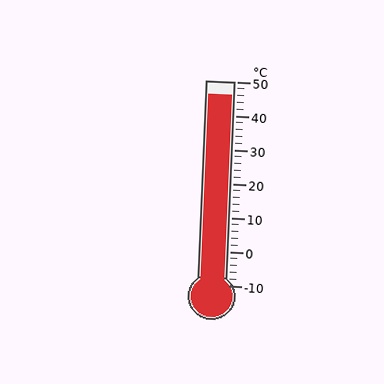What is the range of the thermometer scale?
The thermometer scale ranges from -10°C to 50°C.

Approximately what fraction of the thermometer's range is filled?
The thermometer is filled to approximately 95% of its range.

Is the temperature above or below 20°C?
The temperature is above 20°C.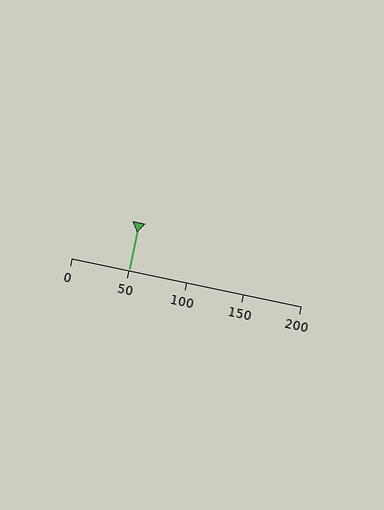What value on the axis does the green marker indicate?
The marker indicates approximately 50.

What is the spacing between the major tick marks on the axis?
The major ticks are spaced 50 apart.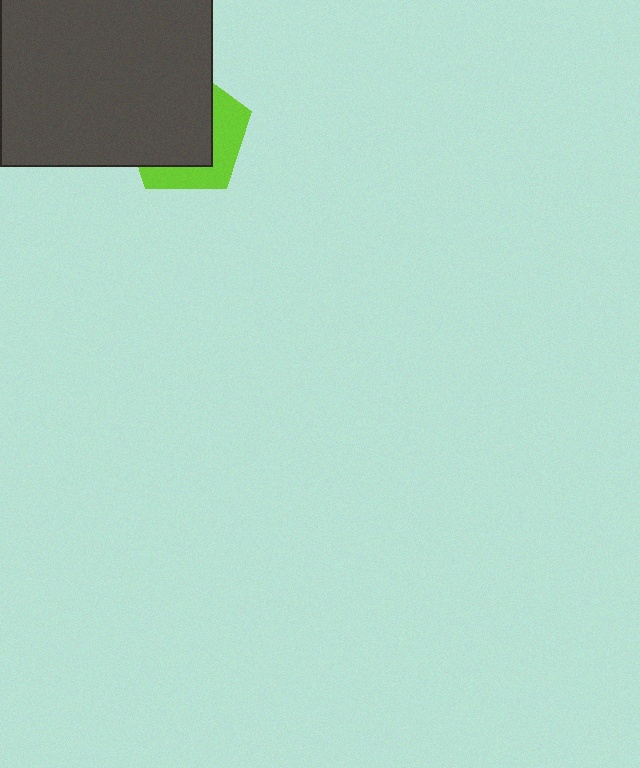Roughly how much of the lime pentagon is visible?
A small part of it is visible (roughly 36%).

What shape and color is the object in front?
The object in front is a dark gray square.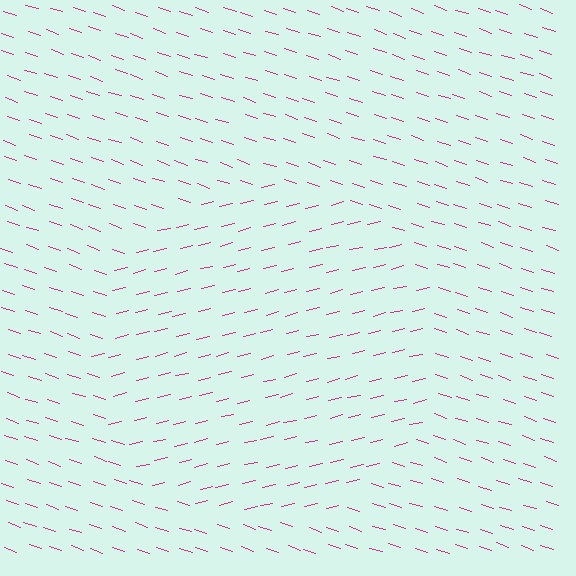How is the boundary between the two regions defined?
The boundary is defined purely by a change in line orientation (approximately 32 degrees difference). All lines are the same color and thickness.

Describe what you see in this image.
The image is filled with small magenta line segments. A circle region in the image has lines oriented differently from the surrounding lines, creating a visible texture boundary.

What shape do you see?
I see a circle.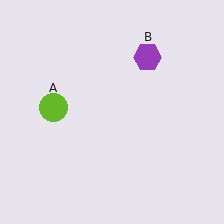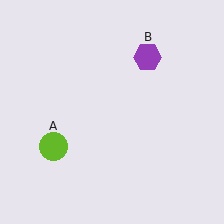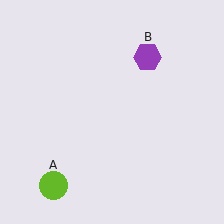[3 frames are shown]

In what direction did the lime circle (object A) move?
The lime circle (object A) moved down.